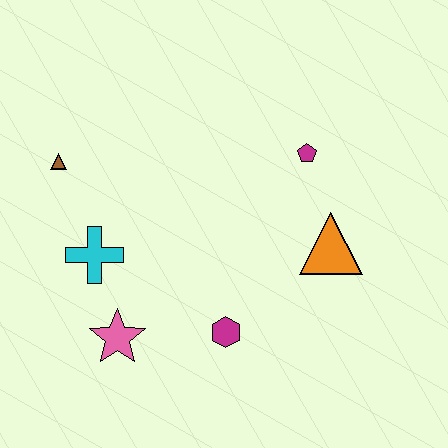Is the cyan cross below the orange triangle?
Yes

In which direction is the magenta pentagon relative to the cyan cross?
The magenta pentagon is to the right of the cyan cross.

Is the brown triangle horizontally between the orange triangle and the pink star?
No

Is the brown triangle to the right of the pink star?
No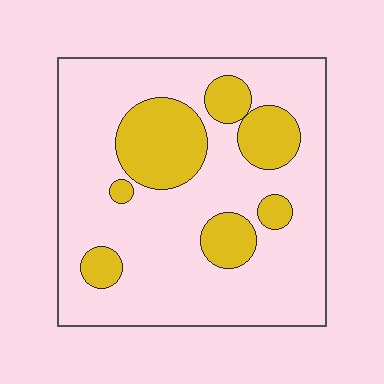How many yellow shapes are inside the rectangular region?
7.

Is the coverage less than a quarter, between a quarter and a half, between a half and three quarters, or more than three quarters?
Less than a quarter.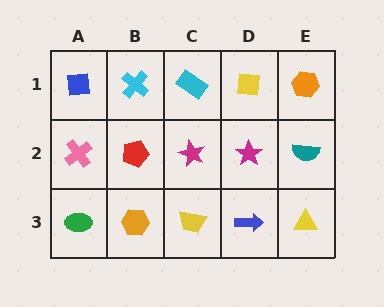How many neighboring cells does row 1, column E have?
2.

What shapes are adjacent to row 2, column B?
A cyan cross (row 1, column B), an orange hexagon (row 3, column B), a pink cross (row 2, column A), a magenta star (row 2, column C).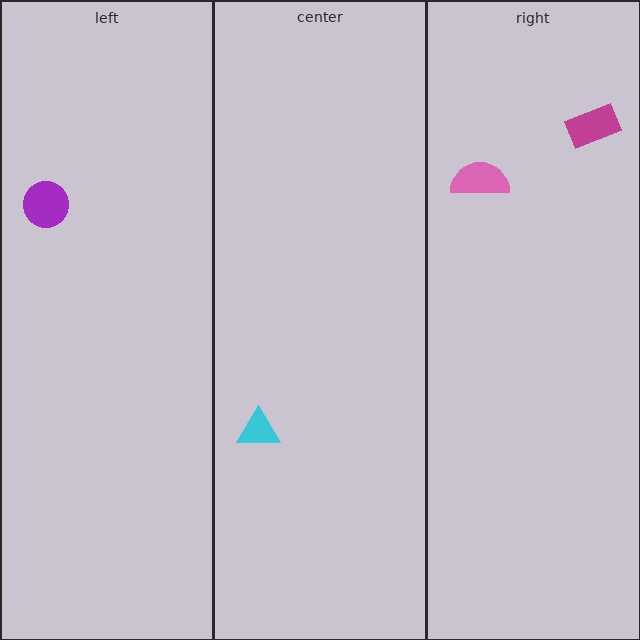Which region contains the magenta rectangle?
The right region.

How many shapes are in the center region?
1.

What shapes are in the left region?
The purple circle.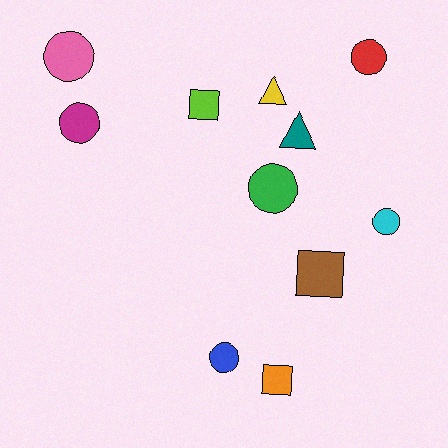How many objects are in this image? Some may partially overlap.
There are 11 objects.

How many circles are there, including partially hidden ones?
There are 6 circles.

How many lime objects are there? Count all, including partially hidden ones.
There is 1 lime object.